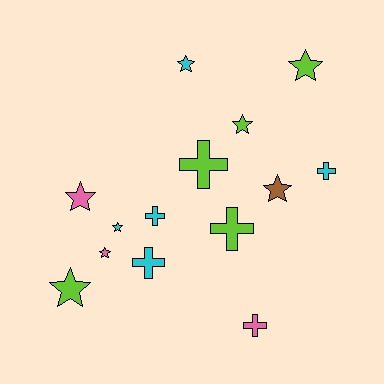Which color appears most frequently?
Cyan, with 5 objects.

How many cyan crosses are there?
There are 3 cyan crosses.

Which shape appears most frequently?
Star, with 8 objects.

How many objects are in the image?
There are 14 objects.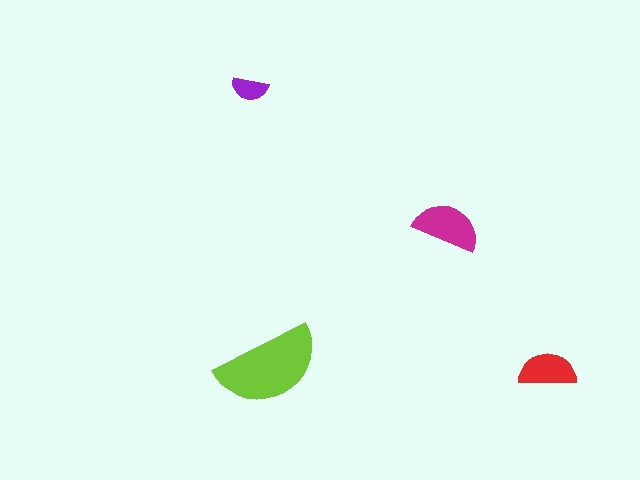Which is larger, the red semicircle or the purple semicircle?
The red one.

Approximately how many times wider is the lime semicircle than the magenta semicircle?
About 1.5 times wider.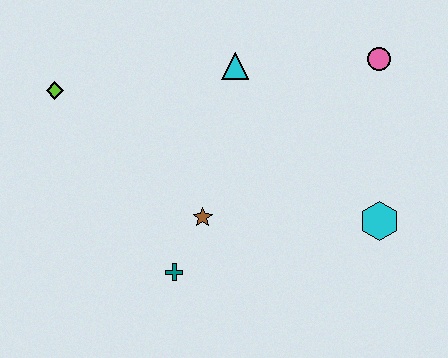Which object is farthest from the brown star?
The pink circle is farthest from the brown star.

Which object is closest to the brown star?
The teal cross is closest to the brown star.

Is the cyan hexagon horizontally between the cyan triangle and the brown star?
No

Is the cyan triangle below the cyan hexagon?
No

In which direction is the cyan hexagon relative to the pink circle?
The cyan hexagon is below the pink circle.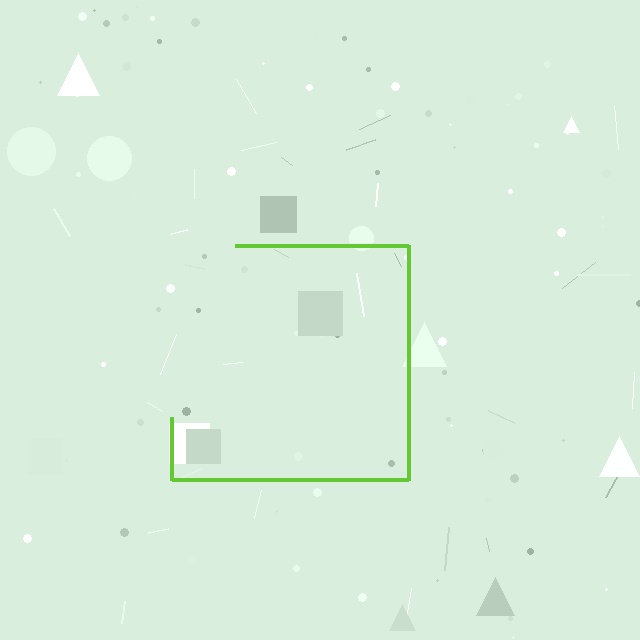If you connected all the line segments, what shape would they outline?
They would outline a square.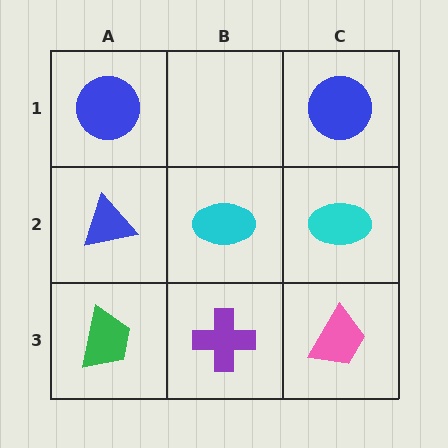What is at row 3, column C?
A pink trapezoid.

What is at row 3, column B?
A purple cross.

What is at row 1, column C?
A blue circle.